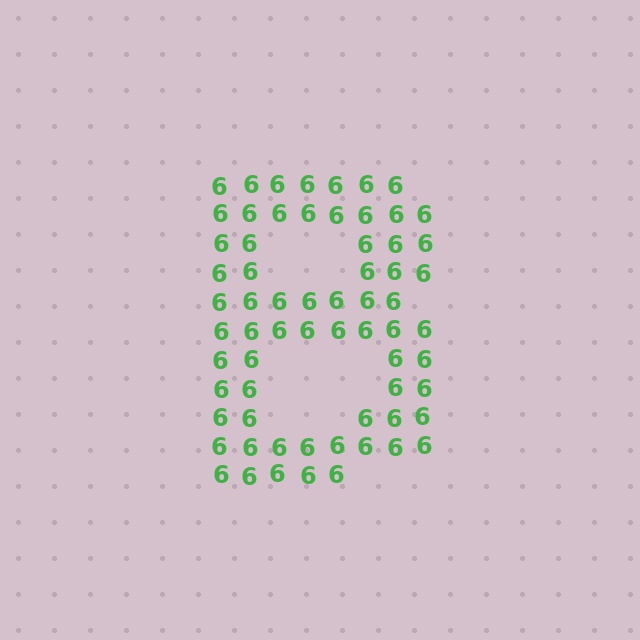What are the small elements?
The small elements are digit 6's.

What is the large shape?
The large shape is the letter B.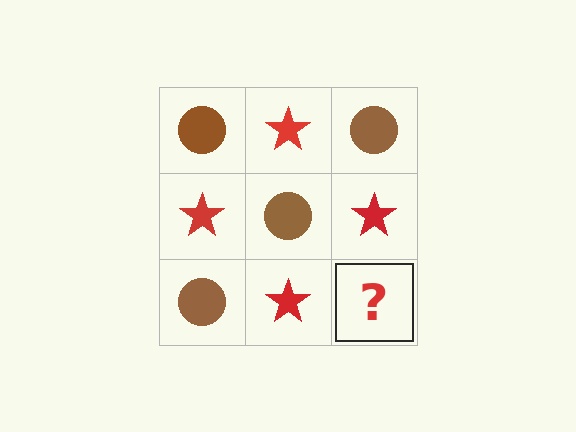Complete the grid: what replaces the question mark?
The question mark should be replaced with a brown circle.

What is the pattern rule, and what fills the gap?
The rule is that it alternates brown circle and red star in a checkerboard pattern. The gap should be filled with a brown circle.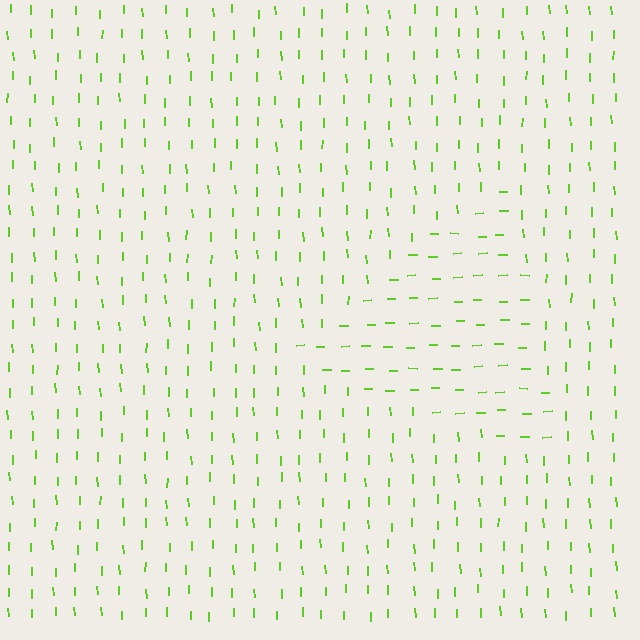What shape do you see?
I see a triangle.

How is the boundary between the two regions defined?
The boundary is defined purely by a change in line orientation (approximately 90 degrees difference). All lines are the same color and thickness.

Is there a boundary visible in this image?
Yes, there is a texture boundary formed by a change in line orientation.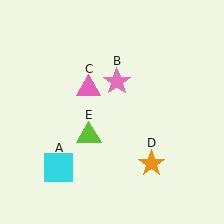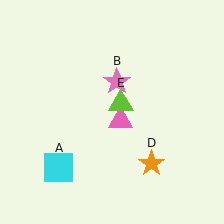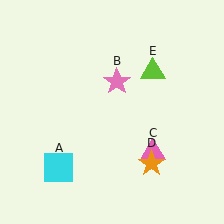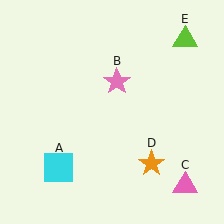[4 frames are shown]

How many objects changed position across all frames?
2 objects changed position: pink triangle (object C), lime triangle (object E).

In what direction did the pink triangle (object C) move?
The pink triangle (object C) moved down and to the right.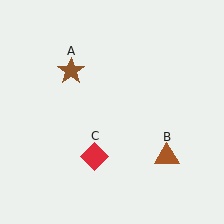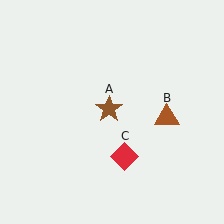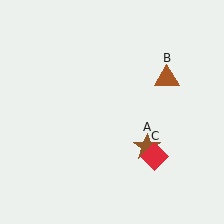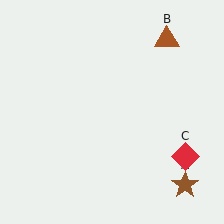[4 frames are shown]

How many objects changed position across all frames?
3 objects changed position: brown star (object A), brown triangle (object B), red diamond (object C).